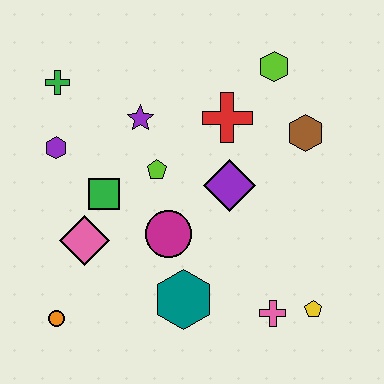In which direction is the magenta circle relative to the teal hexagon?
The magenta circle is above the teal hexagon.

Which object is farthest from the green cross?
The yellow pentagon is farthest from the green cross.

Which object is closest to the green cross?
The purple hexagon is closest to the green cross.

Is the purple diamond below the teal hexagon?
No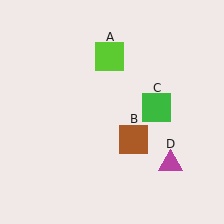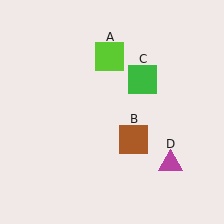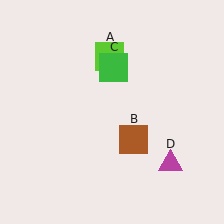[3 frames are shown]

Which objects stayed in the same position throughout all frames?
Lime square (object A) and brown square (object B) and magenta triangle (object D) remained stationary.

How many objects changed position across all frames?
1 object changed position: green square (object C).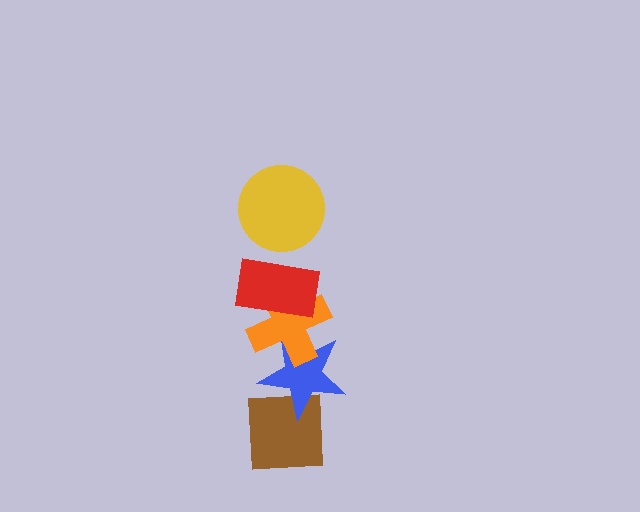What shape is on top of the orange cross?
The red rectangle is on top of the orange cross.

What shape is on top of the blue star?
The orange cross is on top of the blue star.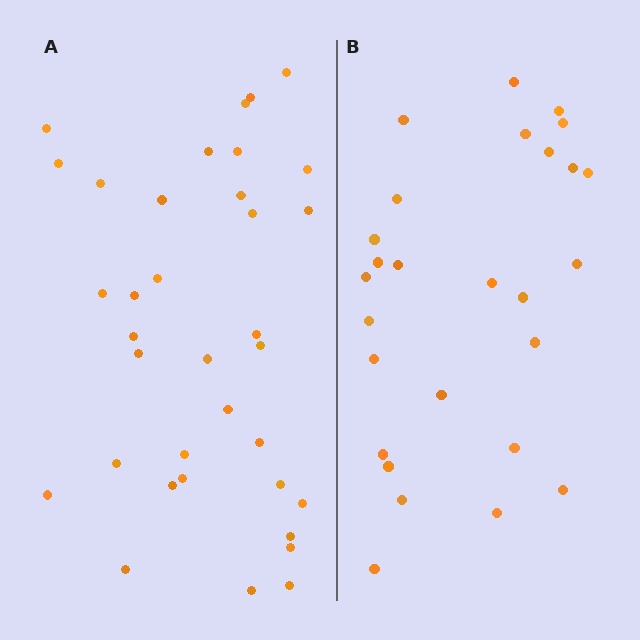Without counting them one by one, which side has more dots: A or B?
Region A (the left region) has more dots.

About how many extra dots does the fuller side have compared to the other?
Region A has roughly 8 or so more dots than region B.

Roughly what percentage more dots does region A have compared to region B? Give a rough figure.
About 30% more.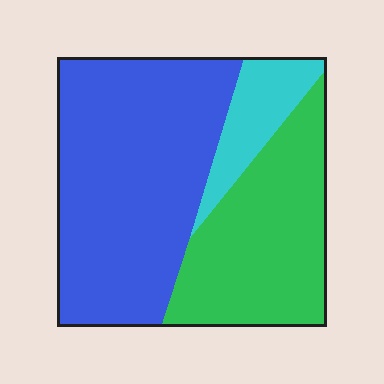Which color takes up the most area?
Blue, at roughly 55%.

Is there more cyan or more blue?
Blue.